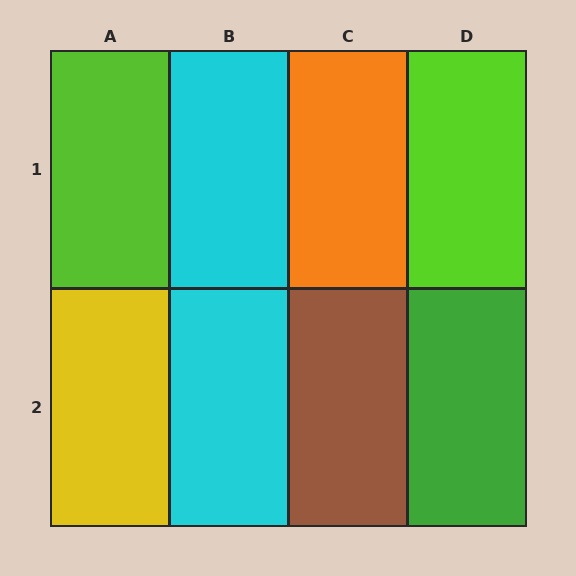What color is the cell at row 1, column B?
Cyan.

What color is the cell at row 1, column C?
Orange.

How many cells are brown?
1 cell is brown.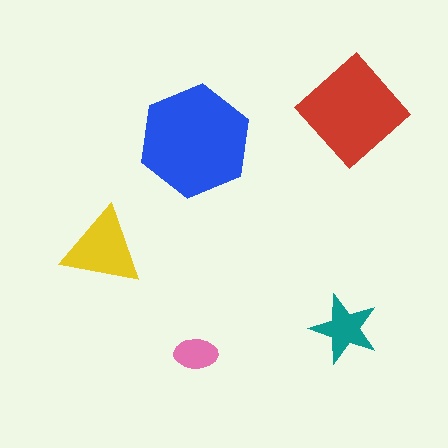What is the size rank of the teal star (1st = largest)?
4th.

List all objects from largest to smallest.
The blue hexagon, the red diamond, the yellow triangle, the teal star, the pink ellipse.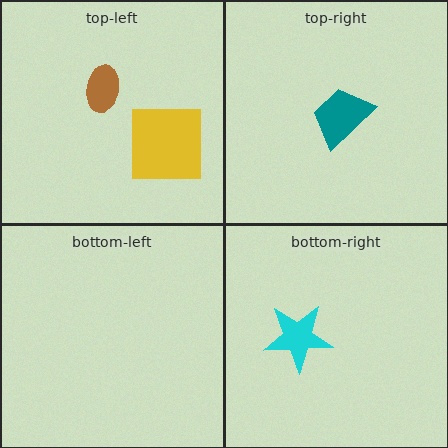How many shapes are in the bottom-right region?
1.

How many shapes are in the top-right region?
1.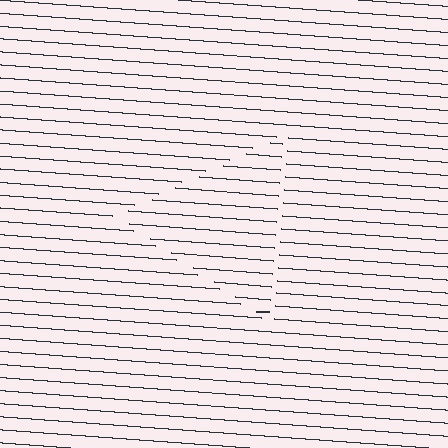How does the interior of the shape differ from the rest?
The interior of the shape contains the same grating, shifted by half a period — the contour is defined by the phase discontinuity where line-ends from the inner and outer gratings abut.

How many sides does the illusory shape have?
3 sides — the line-ends trace a triangle.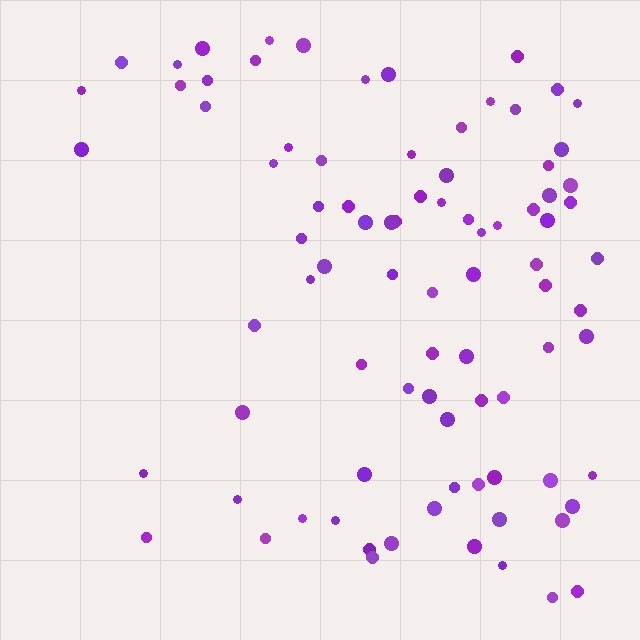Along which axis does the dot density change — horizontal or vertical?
Horizontal.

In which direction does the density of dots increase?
From left to right, with the right side densest.